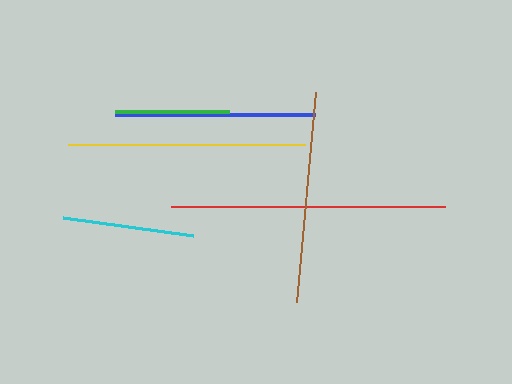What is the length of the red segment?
The red segment is approximately 273 pixels long.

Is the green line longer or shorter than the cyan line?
The cyan line is longer than the green line.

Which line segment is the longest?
The red line is the longest at approximately 273 pixels.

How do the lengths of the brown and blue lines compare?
The brown and blue lines are approximately the same length.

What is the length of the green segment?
The green segment is approximately 114 pixels long.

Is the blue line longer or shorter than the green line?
The blue line is longer than the green line.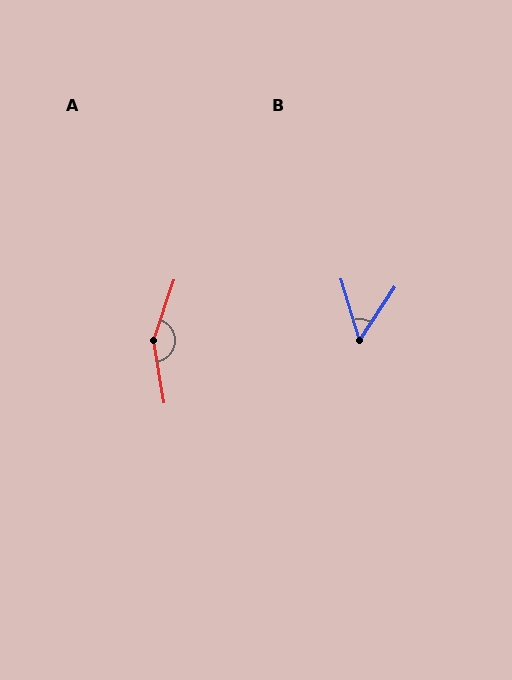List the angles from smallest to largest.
B (51°), A (152°).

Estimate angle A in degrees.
Approximately 152 degrees.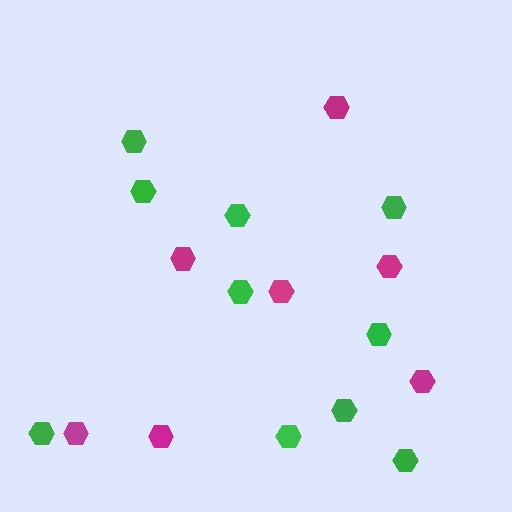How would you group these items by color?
There are 2 groups: one group of magenta hexagons (7) and one group of green hexagons (10).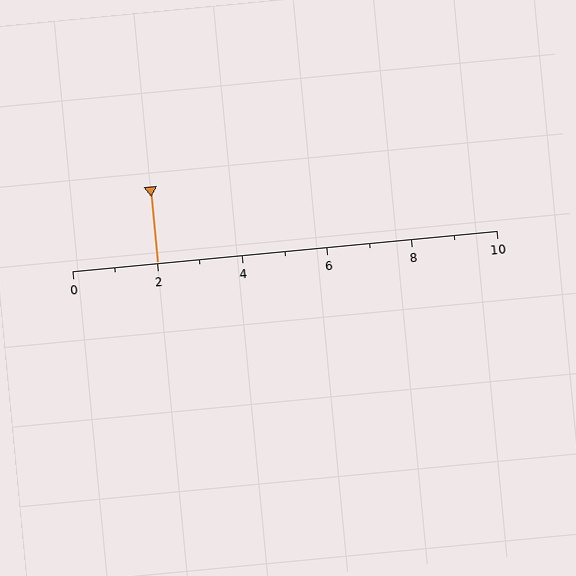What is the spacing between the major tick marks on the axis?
The major ticks are spaced 2 apart.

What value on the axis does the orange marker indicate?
The marker indicates approximately 2.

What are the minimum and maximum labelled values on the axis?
The axis runs from 0 to 10.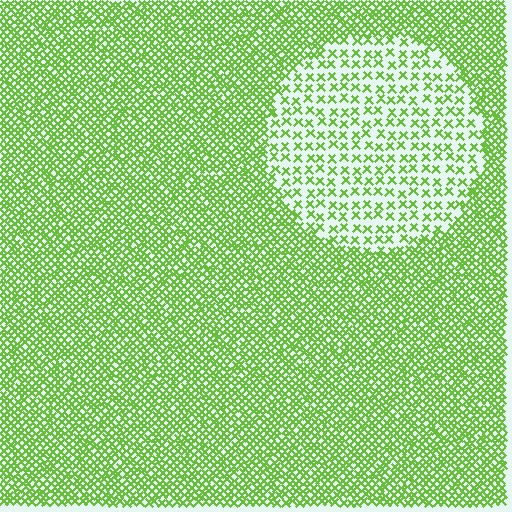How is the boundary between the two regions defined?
The boundary is defined by a change in element density (approximately 2.6x ratio). All elements are the same color, size, and shape.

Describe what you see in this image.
The image contains small lime elements arranged at two different densities. A circle-shaped region is visible where the elements are less densely packed than the surrounding area.